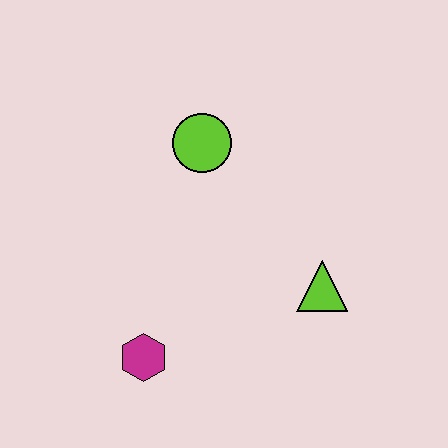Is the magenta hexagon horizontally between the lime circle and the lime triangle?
No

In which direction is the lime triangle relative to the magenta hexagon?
The lime triangle is to the right of the magenta hexagon.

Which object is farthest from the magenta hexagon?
The lime circle is farthest from the magenta hexagon.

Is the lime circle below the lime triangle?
No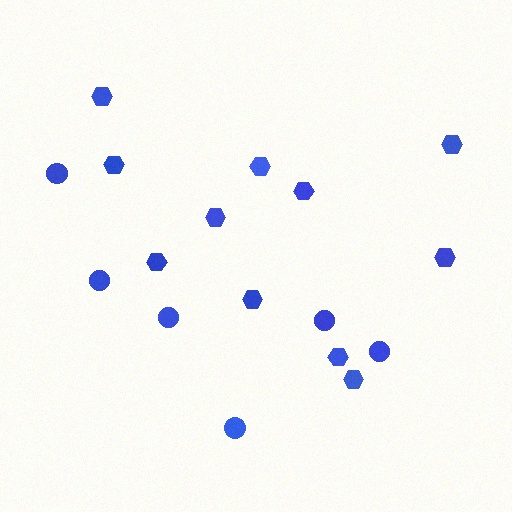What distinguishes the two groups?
There are 2 groups: one group of circles (6) and one group of hexagons (11).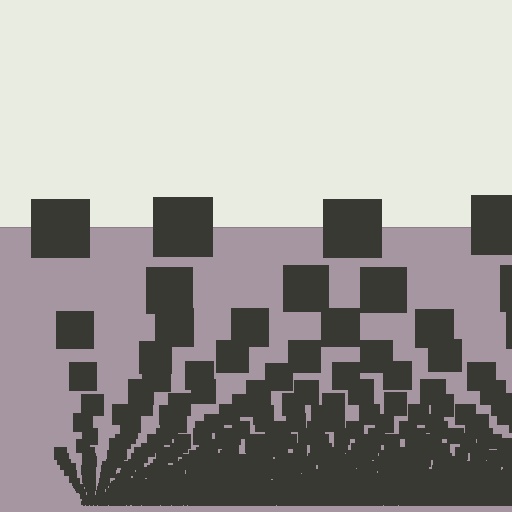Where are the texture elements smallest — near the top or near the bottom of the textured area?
Near the bottom.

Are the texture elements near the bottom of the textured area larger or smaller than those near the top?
Smaller. The gradient is inverted — elements near the bottom are smaller and denser.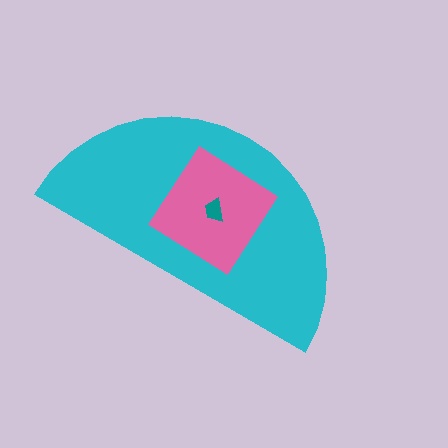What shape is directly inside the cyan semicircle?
The pink diamond.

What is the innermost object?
The teal trapezoid.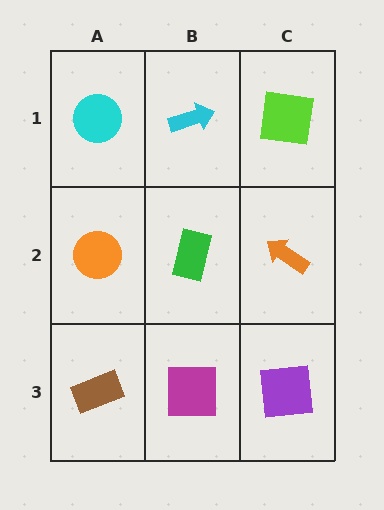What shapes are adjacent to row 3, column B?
A green rectangle (row 2, column B), a brown rectangle (row 3, column A), a purple square (row 3, column C).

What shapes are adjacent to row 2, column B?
A cyan arrow (row 1, column B), a magenta square (row 3, column B), an orange circle (row 2, column A), an orange arrow (row 2, column C).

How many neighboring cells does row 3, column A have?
2.